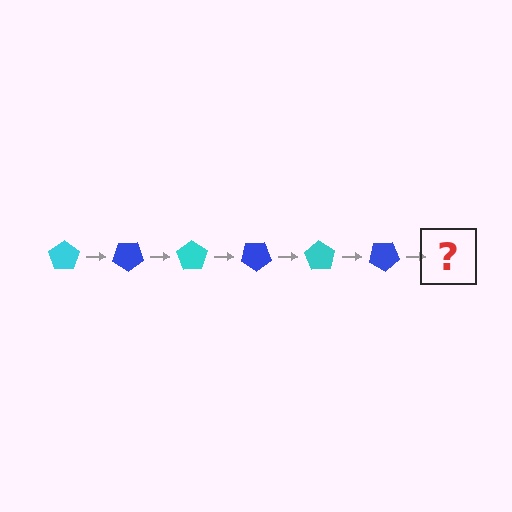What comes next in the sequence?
The next element should be a cyan pentagon, rotated 210 degrees from the start.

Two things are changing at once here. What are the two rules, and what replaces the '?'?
The two rules are that it rotates 35 degrees each step and the color cycles through cyan and blue. The '?' should be a cyan pentagon, rotated 210 degrees from the start.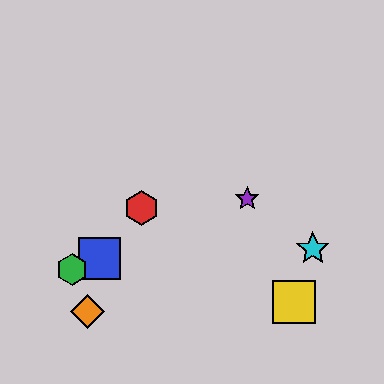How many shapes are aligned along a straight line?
3 shapes (the blue square, the green hexagon, the purple star) are aligned along a straight line.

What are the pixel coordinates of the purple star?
The purple star is at (247, 199).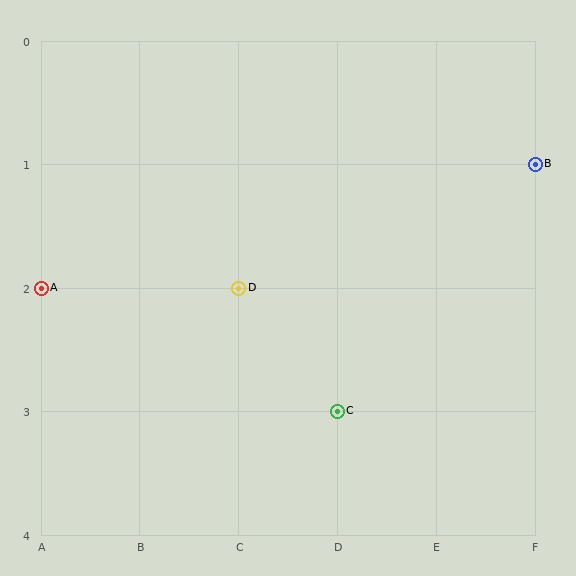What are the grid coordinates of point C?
Point C is at grid coordinates (D, 3).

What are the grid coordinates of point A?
Point A is at grid coordinates (A, 2).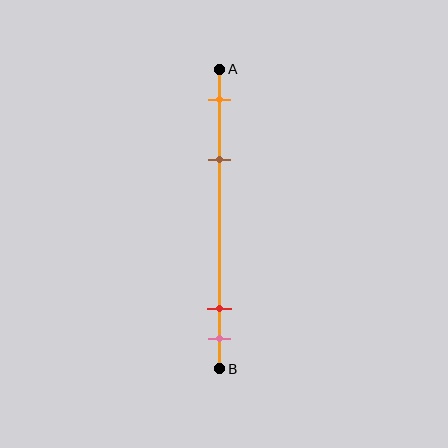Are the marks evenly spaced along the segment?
No, the marks are not evenly spaced.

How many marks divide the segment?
There are 4 marks dividing the segment.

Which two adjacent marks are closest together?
The red and pink marks are the closest adjacent pair.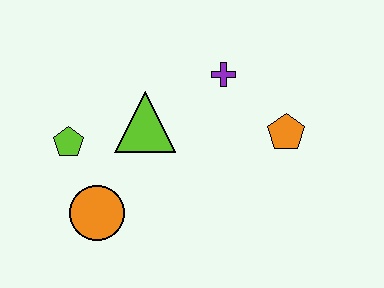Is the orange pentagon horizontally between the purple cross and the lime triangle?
No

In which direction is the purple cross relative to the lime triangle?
The purple cross is to the right of the lime triangle.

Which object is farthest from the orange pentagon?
The lime pentagon is farthest from the orange pentagon.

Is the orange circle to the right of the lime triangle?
No